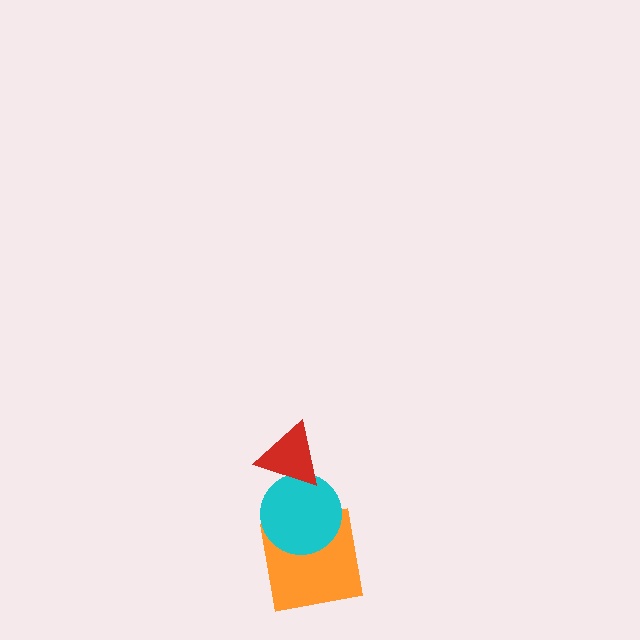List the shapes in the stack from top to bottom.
From top to bottom: the red triangle, the cyan circle, the orange square.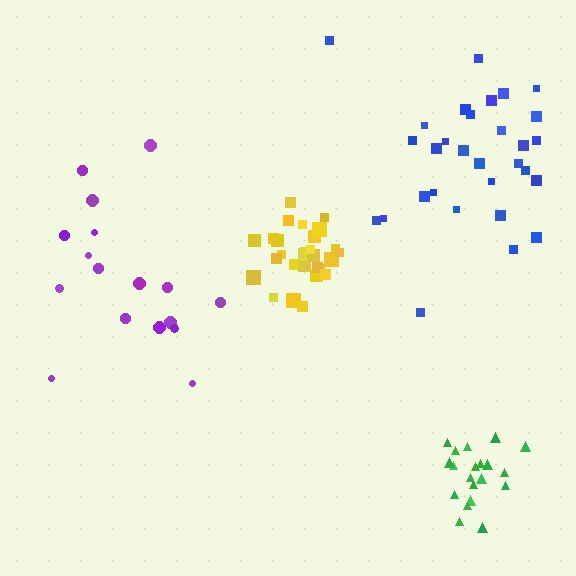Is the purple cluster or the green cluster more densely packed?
Green.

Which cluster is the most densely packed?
Yellow.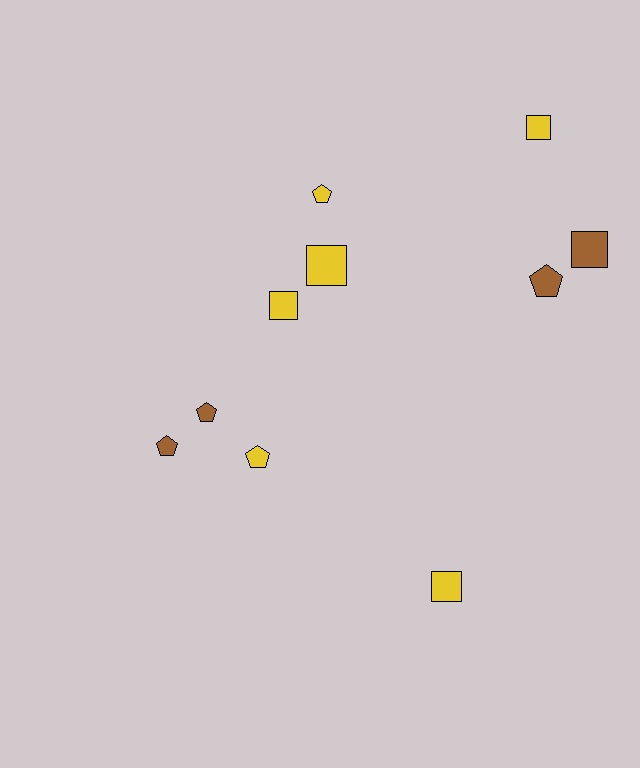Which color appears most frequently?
Yellow, with 6 objects.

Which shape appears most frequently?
Square, with 5 objects.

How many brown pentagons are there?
There are 3 brown pentagons.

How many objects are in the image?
There are 10 objects.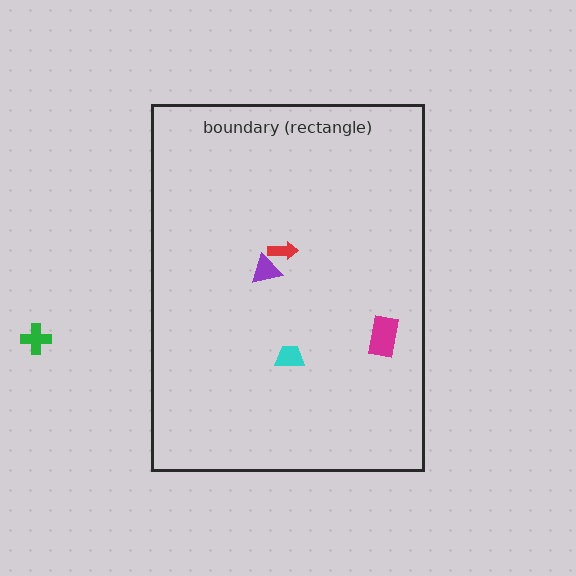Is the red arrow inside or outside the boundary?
Inside.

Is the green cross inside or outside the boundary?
Outside.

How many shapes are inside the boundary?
4 inside, 1 outside.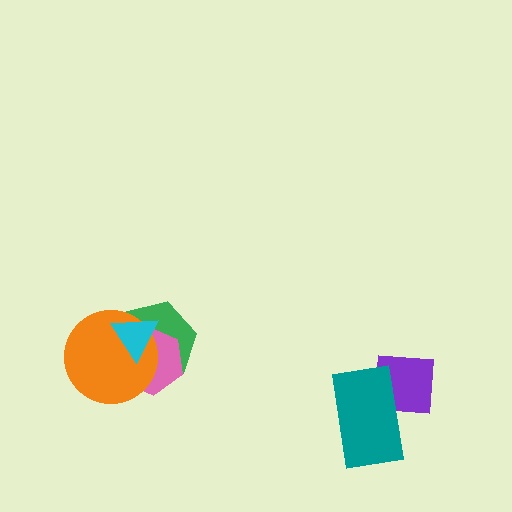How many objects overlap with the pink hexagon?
3 objects overlap with the pink hexagon.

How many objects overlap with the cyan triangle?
3 objects overlap with the cyan triangle.